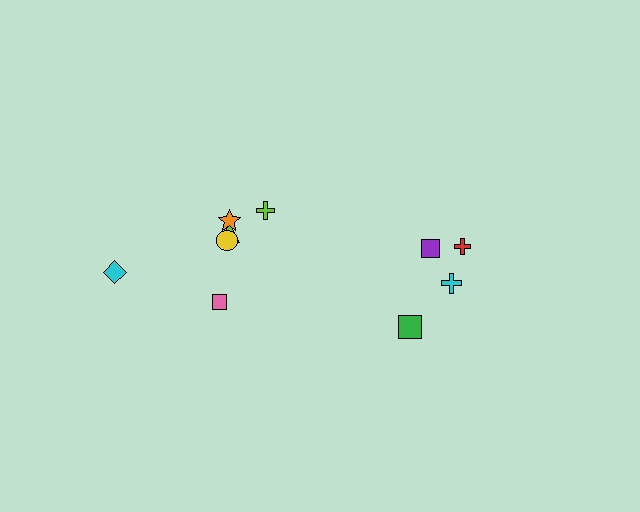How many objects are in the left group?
There are 6 objects.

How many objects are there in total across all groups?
There are 10 objects.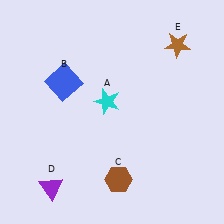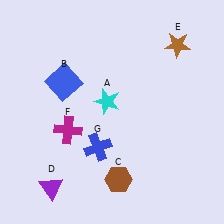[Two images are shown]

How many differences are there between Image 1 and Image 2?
There are 2 differences between the two images.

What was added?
A magenta cross (F), a blue cross (G) were added in Image 2.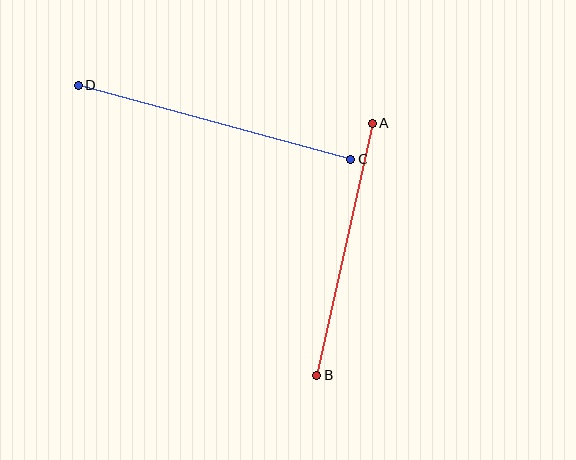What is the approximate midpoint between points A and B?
The midpoint is at approximately (344, 249) pixels.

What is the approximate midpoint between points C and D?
The midpoint is at approximately (214, 122) pixels.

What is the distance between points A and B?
The distance is approximately 258 pixels.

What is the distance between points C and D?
The distance is approximately 282 pixels.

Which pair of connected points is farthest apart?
Points C and D are farthest apart.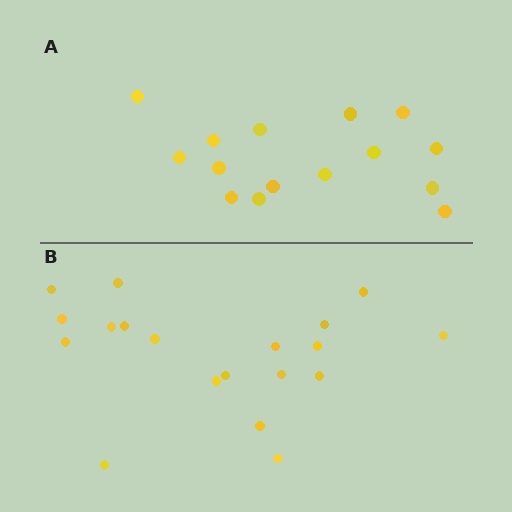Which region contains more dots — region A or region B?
Region B (the bottom region) has more dots.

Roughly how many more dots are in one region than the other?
Region B has about 4 more dots than region A.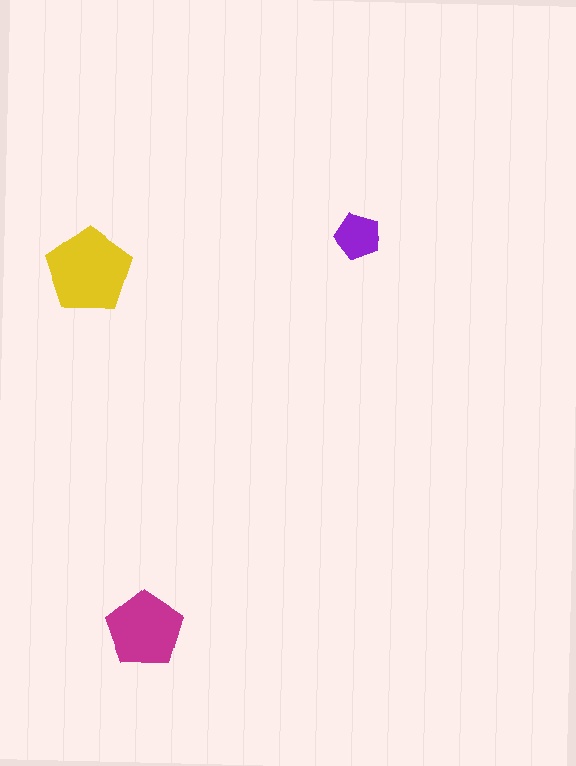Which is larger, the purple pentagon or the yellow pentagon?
The yellow one.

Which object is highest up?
The purple pentagon is topmost.